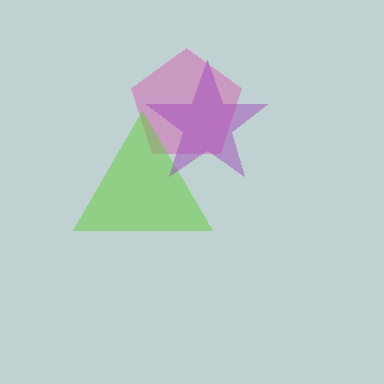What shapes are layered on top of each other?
The layered shapes are: a pink pentagon, a lime triangle, a purple star.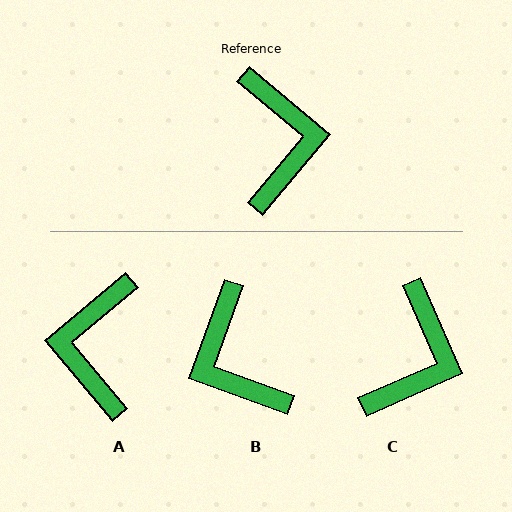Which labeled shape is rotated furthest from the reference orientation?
A, about 170 degrees away.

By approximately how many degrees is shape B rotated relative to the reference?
Approximately 160 degrees clockwise.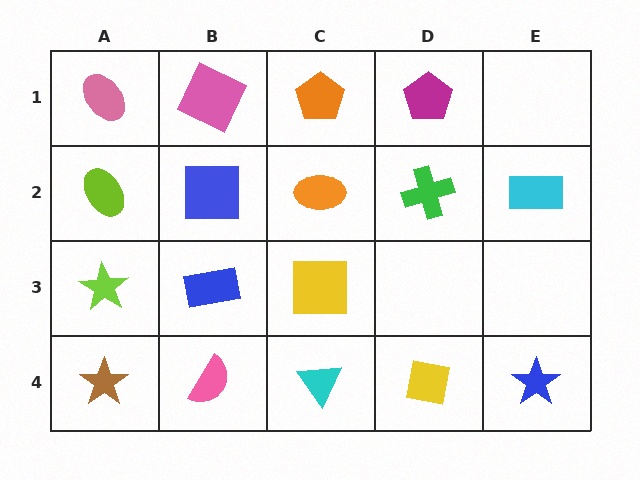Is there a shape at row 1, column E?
No, that cell is empty.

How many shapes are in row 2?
5 shapes.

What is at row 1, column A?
A pink ellipse.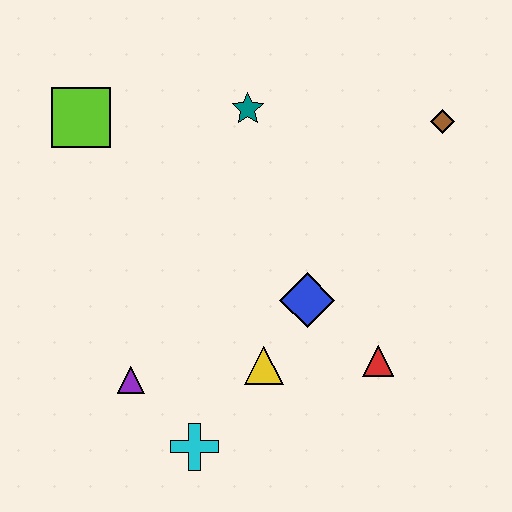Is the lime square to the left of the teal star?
Yes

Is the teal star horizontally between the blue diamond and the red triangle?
No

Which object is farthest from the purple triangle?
The brown diamond is farthest from the purple triangle.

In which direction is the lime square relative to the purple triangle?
The lime square is above the purple triangle.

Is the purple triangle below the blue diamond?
Yes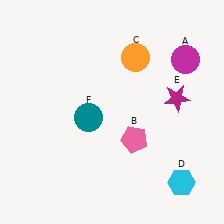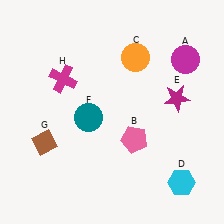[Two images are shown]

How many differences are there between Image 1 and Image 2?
There are 2 differences between the two images.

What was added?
A brown diamond (G), a magenta cross (H) were added in Image 2.